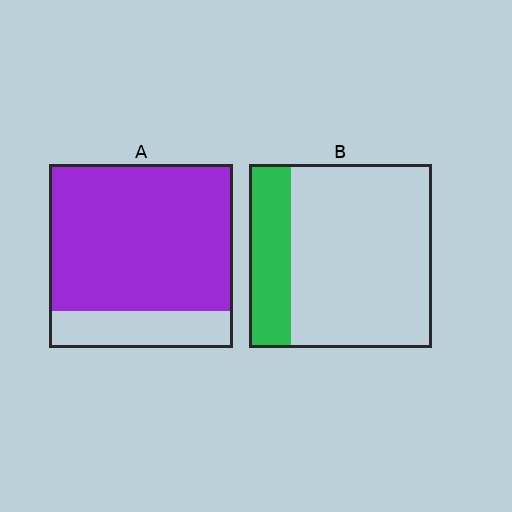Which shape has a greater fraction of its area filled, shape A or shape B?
Shape A.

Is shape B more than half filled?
No.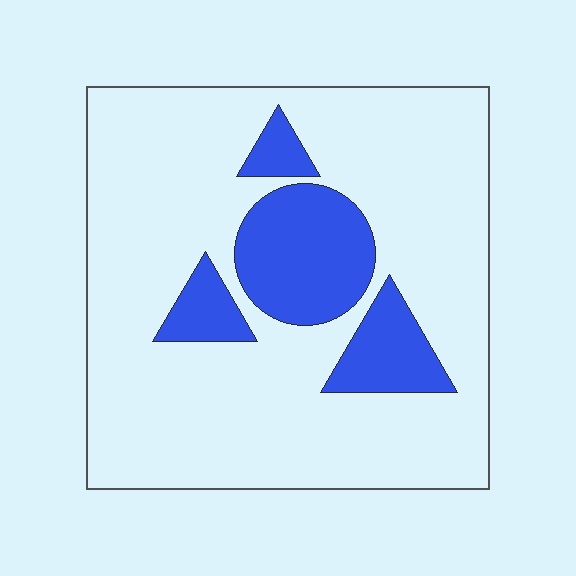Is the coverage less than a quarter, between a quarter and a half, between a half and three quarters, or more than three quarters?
Less than a quarter.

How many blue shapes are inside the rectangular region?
4.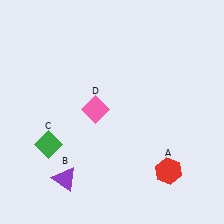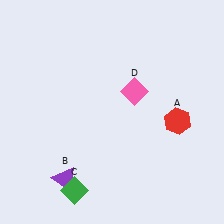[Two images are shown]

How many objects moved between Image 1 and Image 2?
3 objects moved between the two images.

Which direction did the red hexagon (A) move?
The red hexagon (A) moved up.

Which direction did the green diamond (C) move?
The green diamond (C) moved down.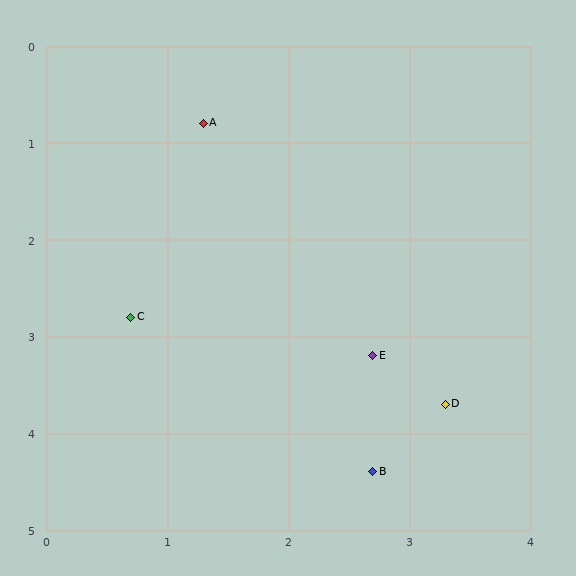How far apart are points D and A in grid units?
Points D and A are about 3.5 grid units apart.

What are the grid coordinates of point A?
Point A is at approximately (1.3, 0.8).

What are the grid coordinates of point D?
Point D is at approximately (3.3, 3.7).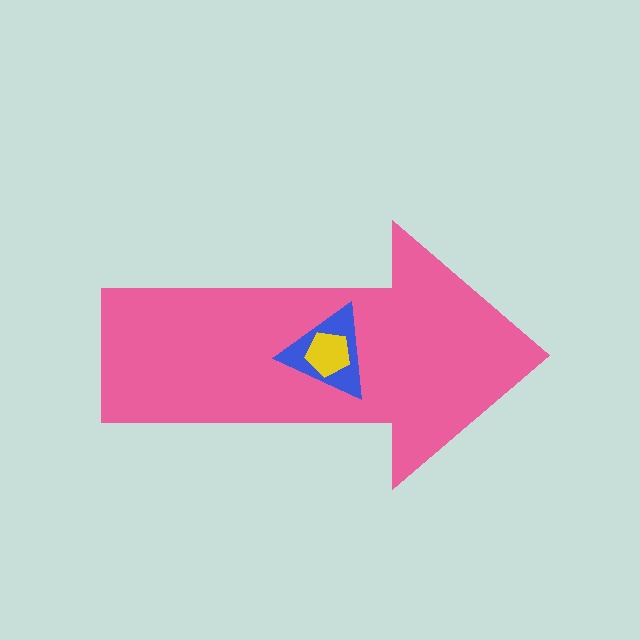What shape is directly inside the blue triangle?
The yellow pentagon.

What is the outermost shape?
The pink arrow.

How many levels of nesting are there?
3.